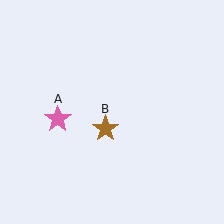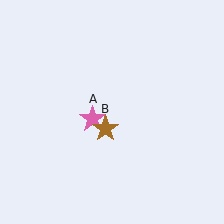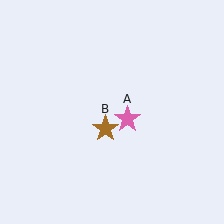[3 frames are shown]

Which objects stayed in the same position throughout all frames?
Brown star (object B) remained stationary.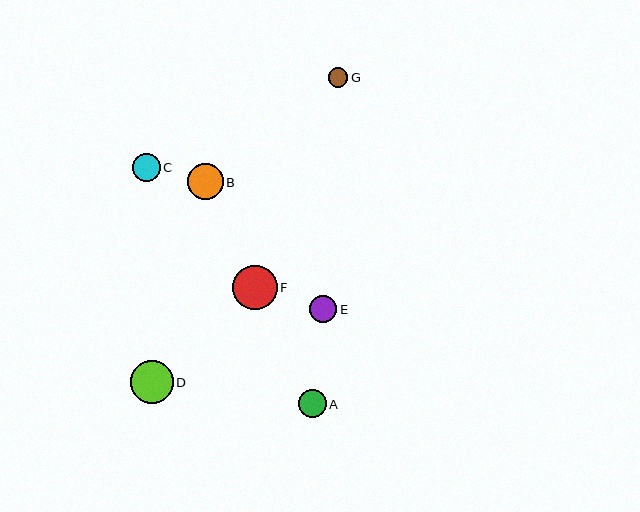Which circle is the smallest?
Circle G is the smallest with a size of approximately 20 pixels.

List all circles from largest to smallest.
From largest to smallest: F, D, B, A, C, E, G.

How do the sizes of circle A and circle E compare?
Circle A and circle E are approximately the same size.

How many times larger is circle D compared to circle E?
Circle D is approximately 1.6 times the size of circle E.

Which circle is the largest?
Circle F is the largest with a size of approximately 45 pixels.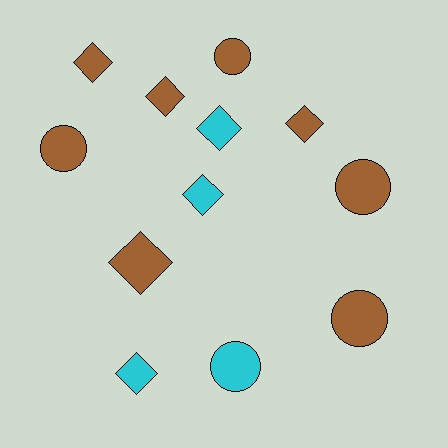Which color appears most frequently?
Brown, with 8 objects.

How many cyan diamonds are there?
There are 3 cyan diamonds.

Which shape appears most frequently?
Diamond, with 7 objects.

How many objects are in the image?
There are 12 objects.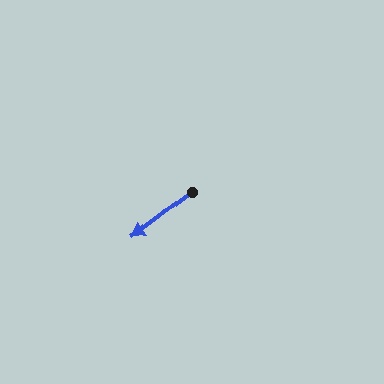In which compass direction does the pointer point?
Southwest.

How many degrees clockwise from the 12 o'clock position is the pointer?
Approximately 232 degrees.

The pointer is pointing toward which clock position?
Roughly 8 o'clock.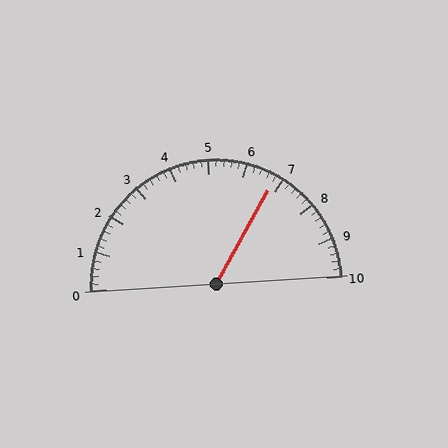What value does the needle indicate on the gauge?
The needle indicates approximately 6.8.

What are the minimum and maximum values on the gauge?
The gauge ranges from 0 to 10.